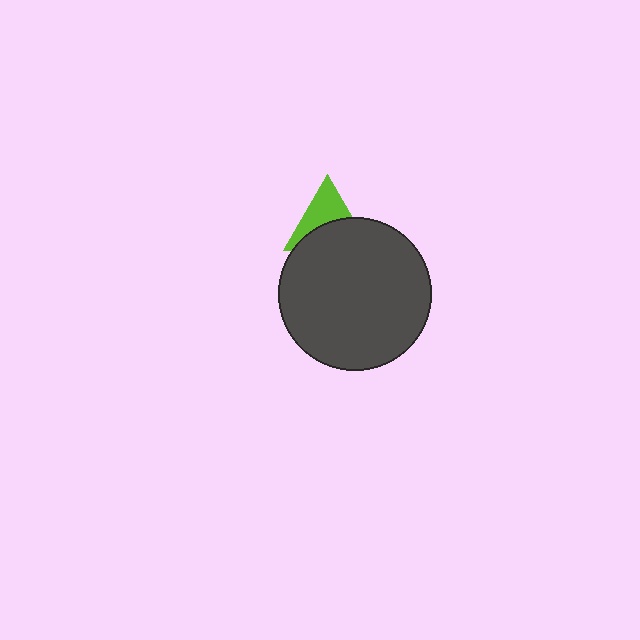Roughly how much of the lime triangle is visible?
About half of it is visible (roughly 48%).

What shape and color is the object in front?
The object in front is a dark gray circle.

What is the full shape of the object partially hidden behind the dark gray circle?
The partially hidden object is a lime triangle.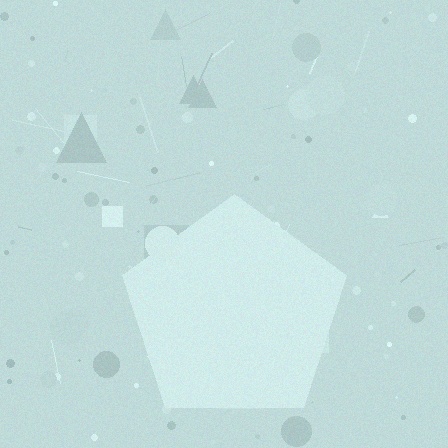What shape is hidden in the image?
A pentagon is hidden in the image.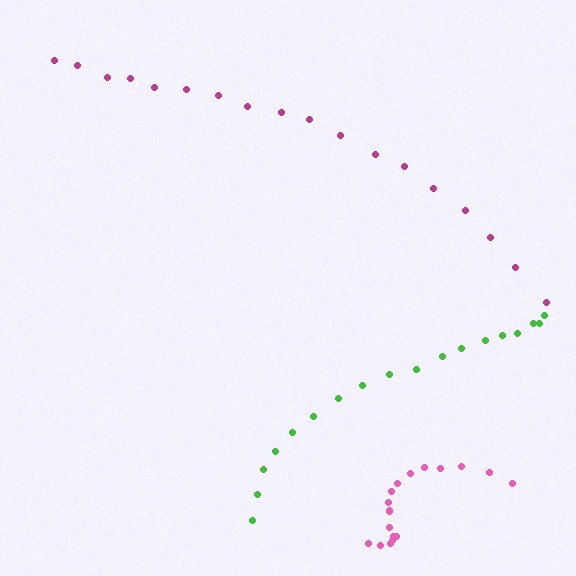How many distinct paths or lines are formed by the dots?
There are 3 distinct paths.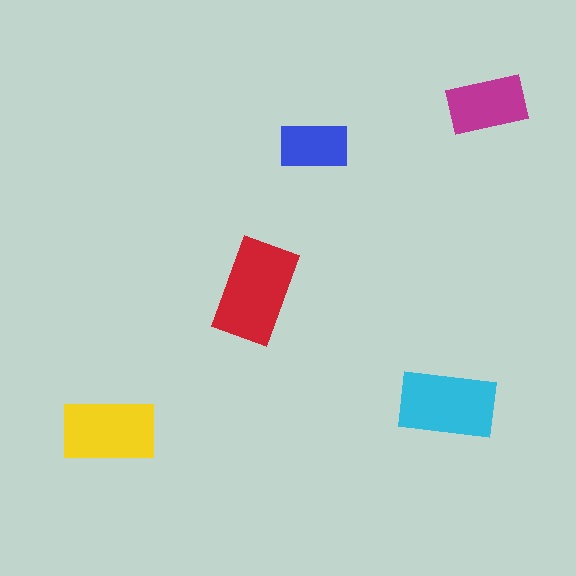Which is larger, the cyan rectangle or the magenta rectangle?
The cyan one.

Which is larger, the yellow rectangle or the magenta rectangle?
The yellow one.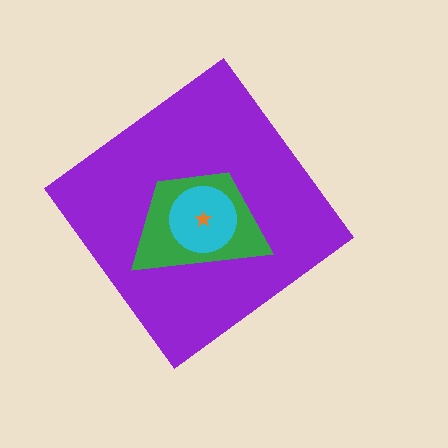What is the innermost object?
The orange star.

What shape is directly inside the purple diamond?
The green trapezoid.